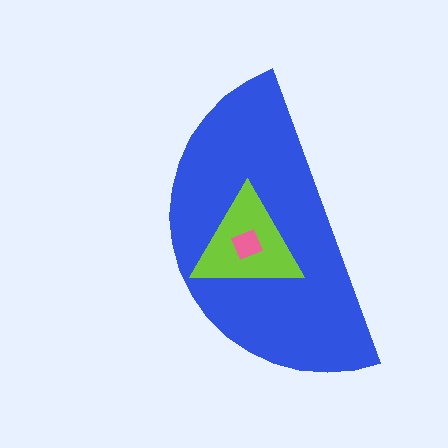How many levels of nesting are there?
3.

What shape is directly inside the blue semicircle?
The lime triangle.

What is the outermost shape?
The blue semicircle.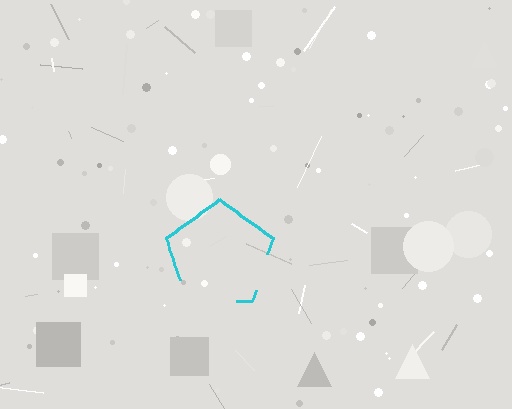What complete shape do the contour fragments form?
The contour fragments form a pentagon.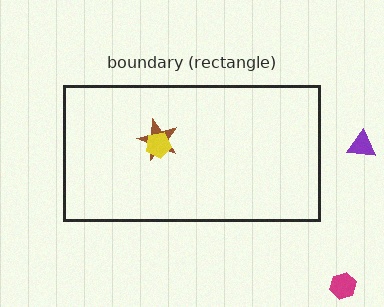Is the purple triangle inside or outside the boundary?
Outside.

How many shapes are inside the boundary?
2 inside, 2 outside.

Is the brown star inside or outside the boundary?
Inside.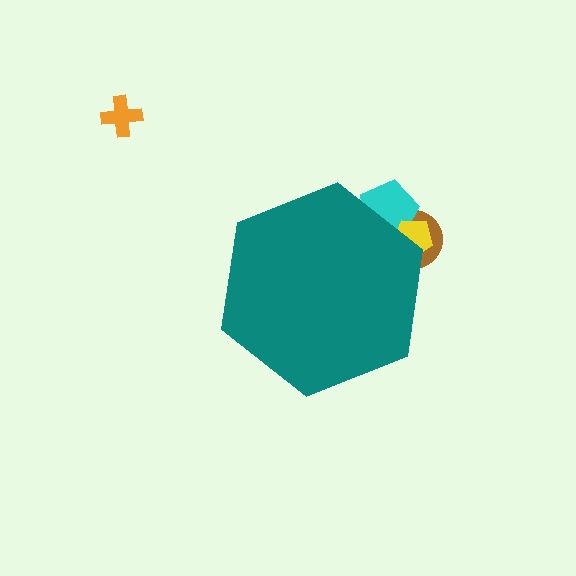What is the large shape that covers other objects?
A teal hexagon.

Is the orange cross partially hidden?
No, the orange cross is fully visible.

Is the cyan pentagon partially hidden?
Yes, the cyan pentagon is partially hidden behind the teal hexagon.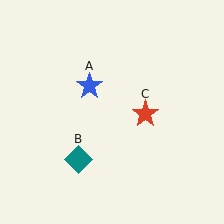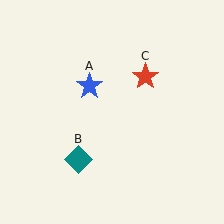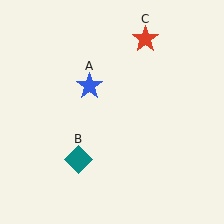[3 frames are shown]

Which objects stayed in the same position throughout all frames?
Blue star (object A) and teal diamond (object B) remained stationary.